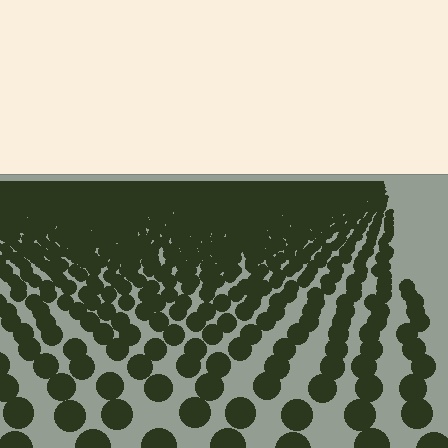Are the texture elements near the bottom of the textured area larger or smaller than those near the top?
Larger. Near the bottom, elements are closer to the viewer and appear at a bigger on-screen size.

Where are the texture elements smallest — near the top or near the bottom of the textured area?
Near the top.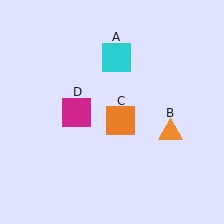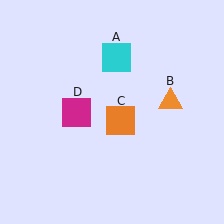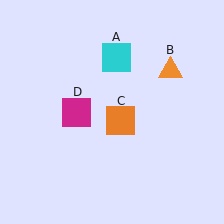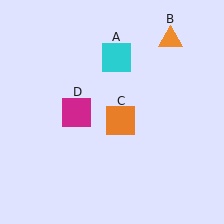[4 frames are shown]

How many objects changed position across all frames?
1 object changed position: orange triangle (object B).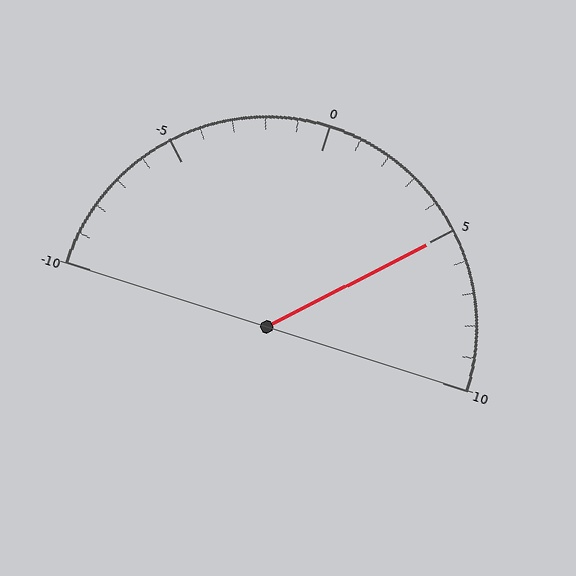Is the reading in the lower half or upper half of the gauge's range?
The reading is in the upper half of the range (-10 to 10).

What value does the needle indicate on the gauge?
The needle indicates approximately 5.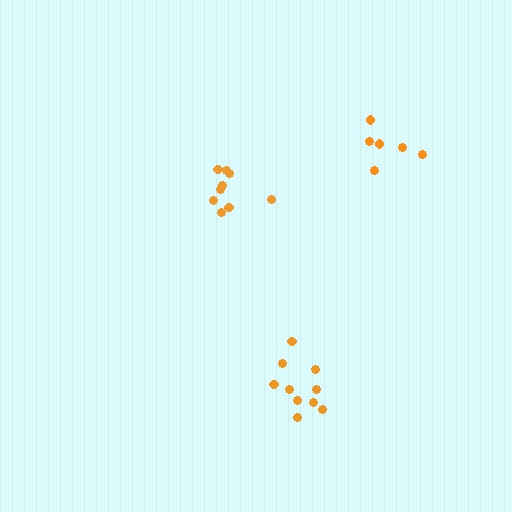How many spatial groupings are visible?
There are 3 spatial groupings.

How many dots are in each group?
Group 1: 9 dots, Group 2: 6 dots, Group 3: 10 dots (25 total).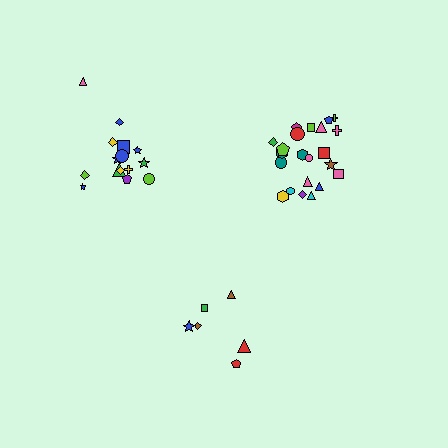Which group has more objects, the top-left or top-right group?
The top-right group.